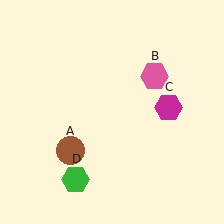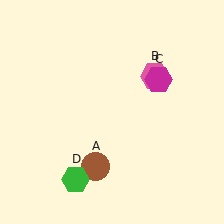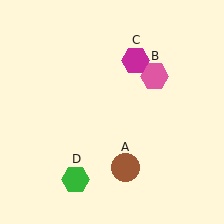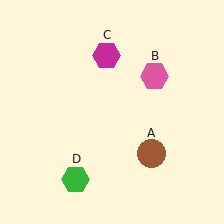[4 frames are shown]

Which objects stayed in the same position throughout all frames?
Pink hexagon (object B) and green hexagon (object D) remained stationary.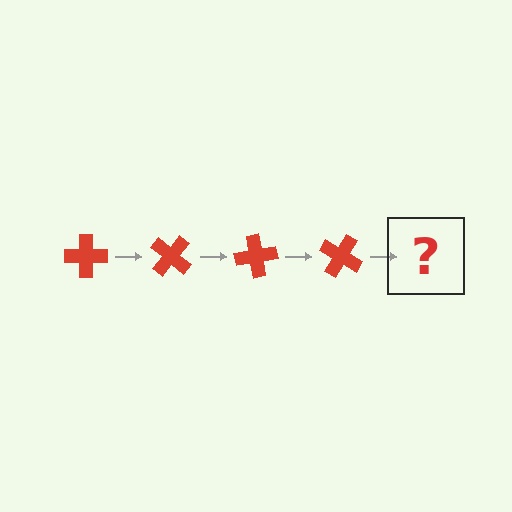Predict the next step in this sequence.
The next step is a red cross rotated 160 degrees.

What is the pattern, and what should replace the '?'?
The pattern is that the cross rotates 40 degrees each step. The '?' should be a red cross rotated 160 degrees.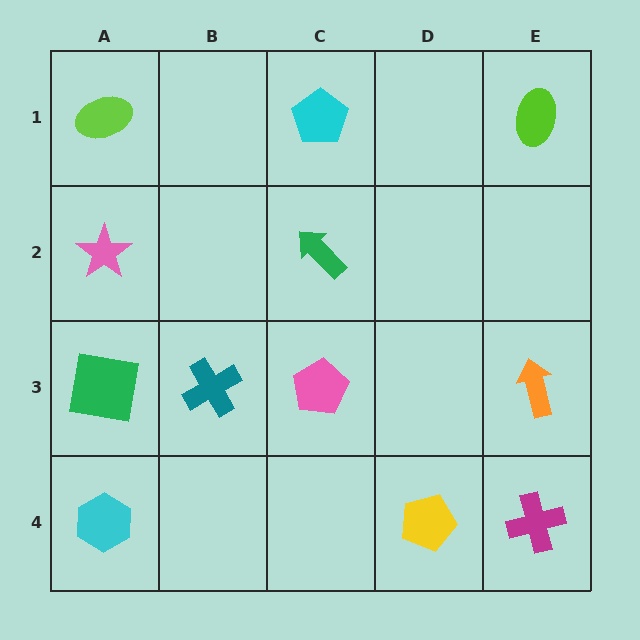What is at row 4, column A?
A cyan hexagon.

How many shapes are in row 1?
3 shapes.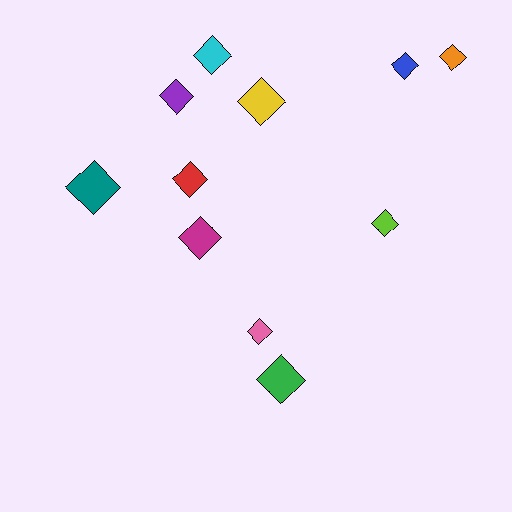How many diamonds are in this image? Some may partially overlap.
There are 11 diamonds.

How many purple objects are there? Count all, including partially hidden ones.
There is 1 purple object.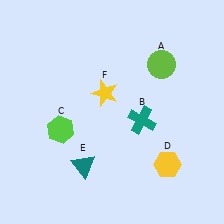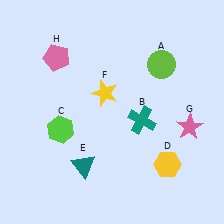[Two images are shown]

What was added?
A pink star (G), a pink pentagon (H) were added in Image 2.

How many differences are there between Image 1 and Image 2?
There are 2 differences between the two images.